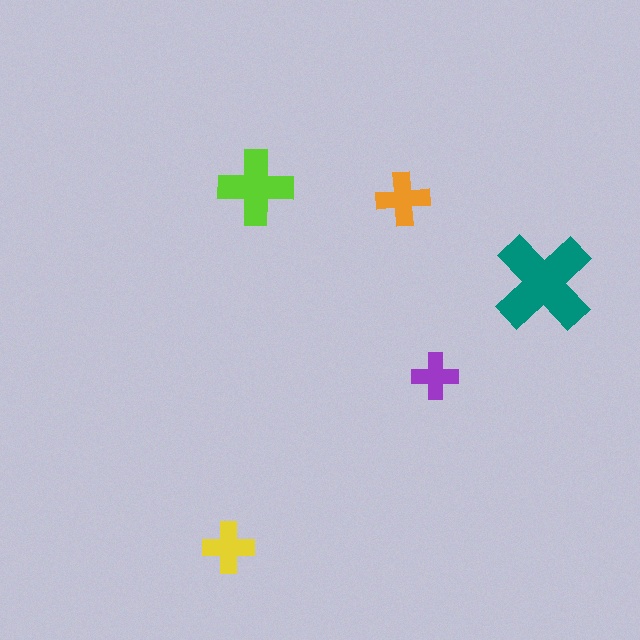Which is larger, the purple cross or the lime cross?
The lime one.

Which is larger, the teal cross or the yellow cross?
The teal one.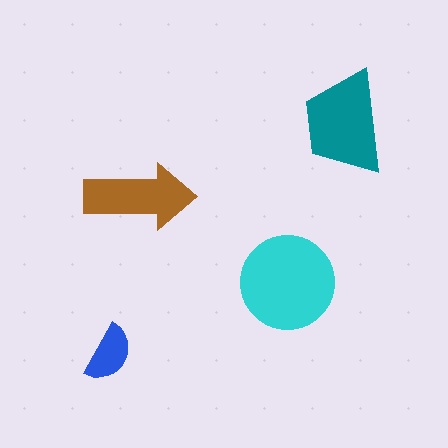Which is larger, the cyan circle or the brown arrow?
The cyan circle.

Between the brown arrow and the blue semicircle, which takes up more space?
The brown arrow.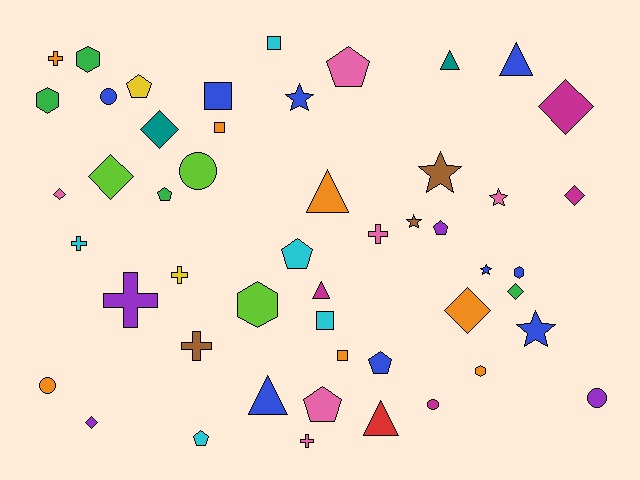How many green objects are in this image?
There are 4 green objects.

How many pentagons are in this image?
There are 8 pentagons.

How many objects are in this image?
There are 50 objects.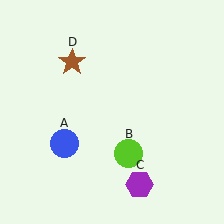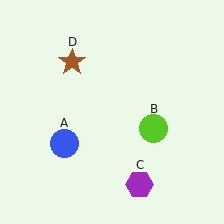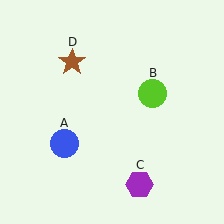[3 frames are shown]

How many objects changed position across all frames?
1 object changed position: lime circle (object B).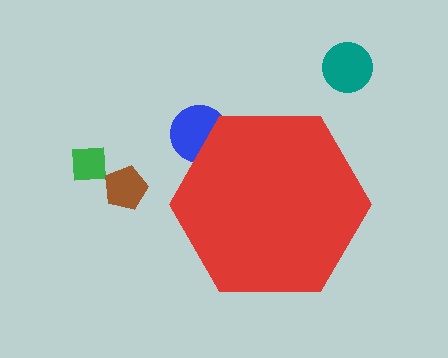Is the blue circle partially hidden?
Yes, the blue circle is partially hidden behind the red hexagon.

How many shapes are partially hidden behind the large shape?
1 shape is partially hidden.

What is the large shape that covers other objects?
A red hexagon.